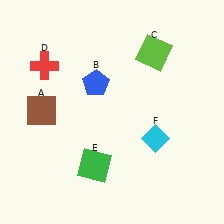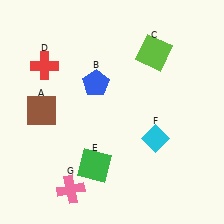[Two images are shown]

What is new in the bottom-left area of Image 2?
A pink cross (G) was added in the bottom-left area of Image 2.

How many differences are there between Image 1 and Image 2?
There is 1 difference between the two images.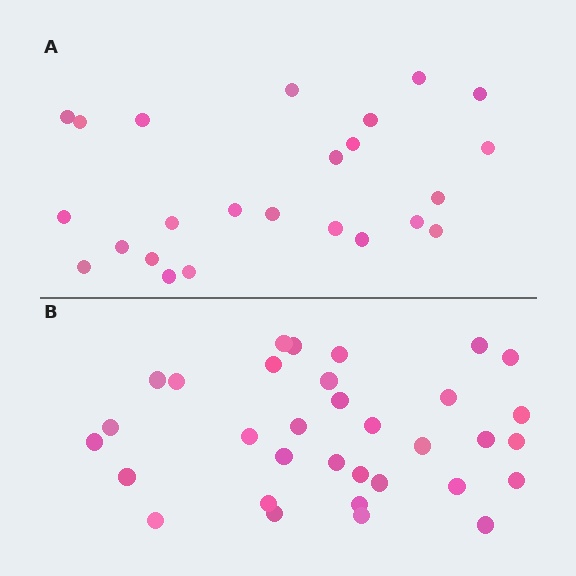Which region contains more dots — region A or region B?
Region B (the bottom region) has more dots.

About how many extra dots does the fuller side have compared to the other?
Region B has roughly 8 or so more dots than region A.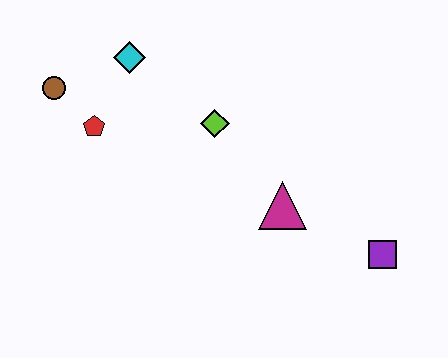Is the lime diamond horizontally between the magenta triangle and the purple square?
No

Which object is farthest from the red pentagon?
The purple square is farthest from the red pentagon.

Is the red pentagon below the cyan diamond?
Yes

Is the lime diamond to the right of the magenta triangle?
No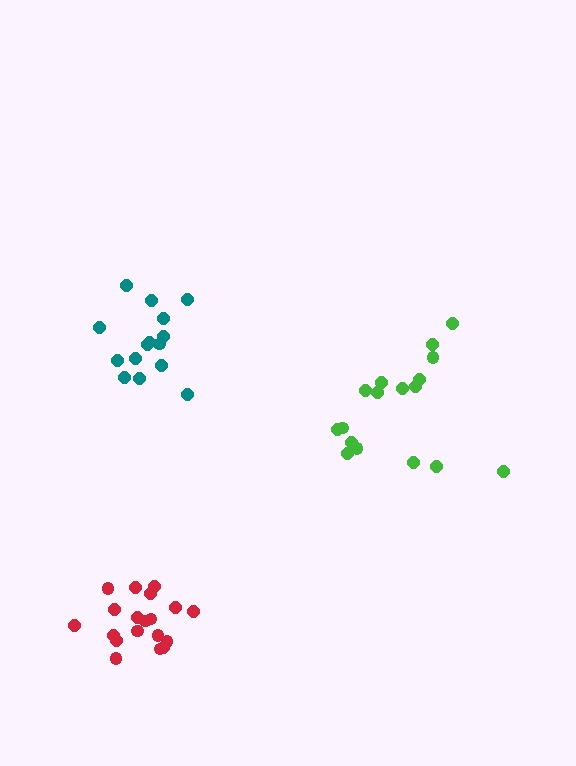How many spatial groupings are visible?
There are 3 spatial groupings.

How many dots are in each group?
Group 1: 17 dots, Group 2: 19 dots, Group 3: 15 dots (51 total).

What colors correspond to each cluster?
The clusters are colored: green, red, teal.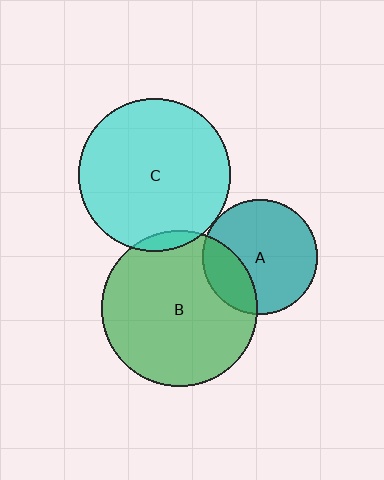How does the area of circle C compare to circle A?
Approximately 1.7 times.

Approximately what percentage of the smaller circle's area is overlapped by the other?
Approximately 5%.